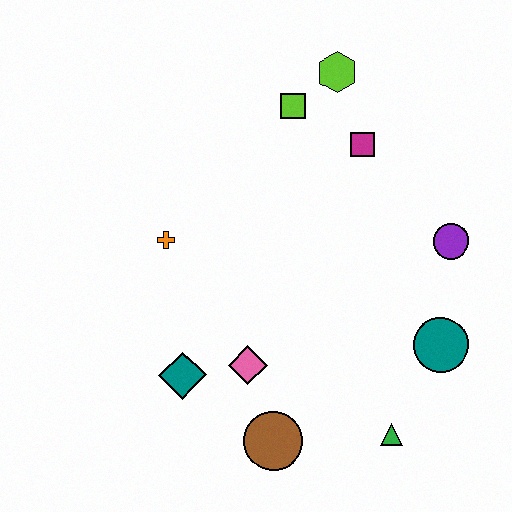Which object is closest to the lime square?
The lime hexagon is closest to the lime square.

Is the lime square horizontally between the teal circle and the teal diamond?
Yes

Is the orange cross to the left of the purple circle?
Yes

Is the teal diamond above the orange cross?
No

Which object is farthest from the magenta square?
The brown circle is farthest from the magenta square.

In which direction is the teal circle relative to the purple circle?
The teal circle is below the purple circle.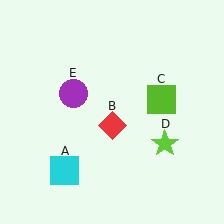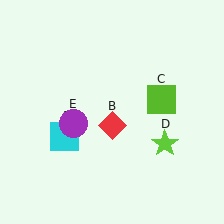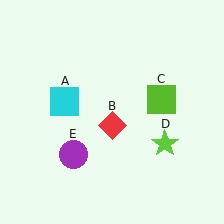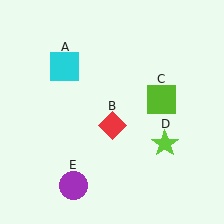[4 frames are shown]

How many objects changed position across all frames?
2 objects changed position: cyan square (object A), purple circle (object E).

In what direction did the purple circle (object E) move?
The purple circle (object E) moved down.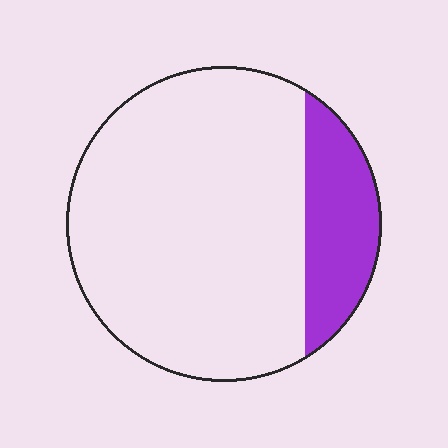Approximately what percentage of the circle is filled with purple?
Approximately 20%.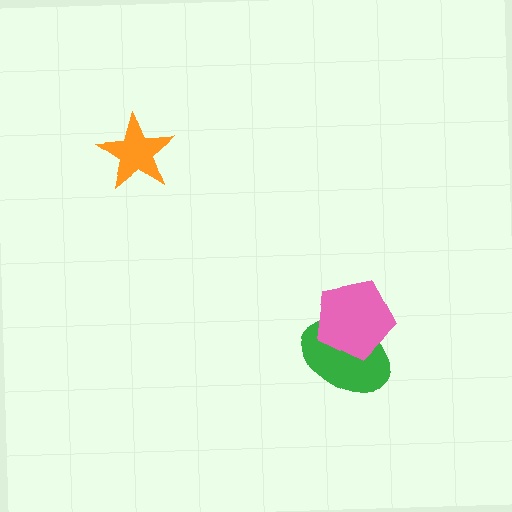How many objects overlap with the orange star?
0 objects overlap with the orange star.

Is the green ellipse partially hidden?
Yes, it is partially covered by another shape.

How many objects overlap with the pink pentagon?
1 object overlaps with the pink pentagon.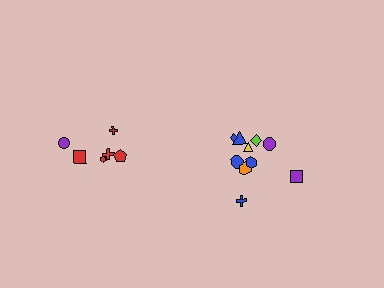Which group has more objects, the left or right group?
The right group.